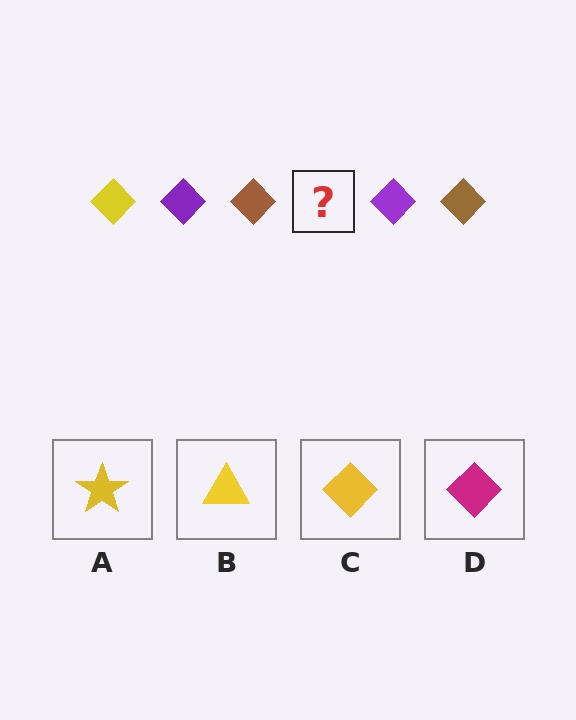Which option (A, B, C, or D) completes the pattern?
C.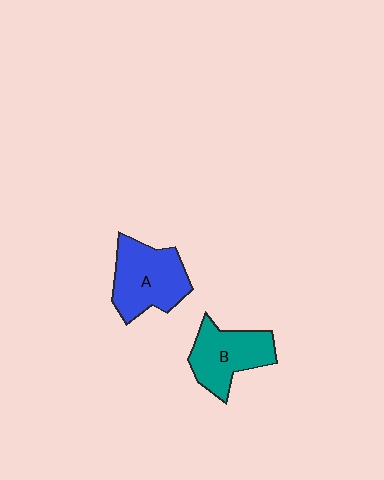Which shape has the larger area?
Shape A (blue).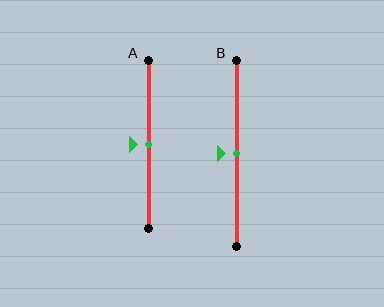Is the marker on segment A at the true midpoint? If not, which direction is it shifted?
Yes, the marker on segment A is at the true midpoint.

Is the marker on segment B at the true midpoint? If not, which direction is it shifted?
Yes, the marker on segment B is at the true midpoint.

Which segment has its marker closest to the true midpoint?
Segment A has its marker closest to the true midpoint.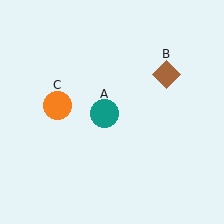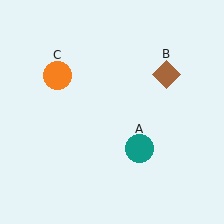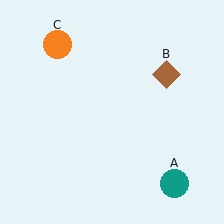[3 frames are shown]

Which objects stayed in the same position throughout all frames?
Brown diamond (object B) remained stationary.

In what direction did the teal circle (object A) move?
The teal circle (object A) moved down and to the right.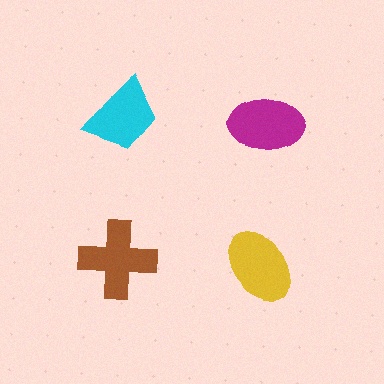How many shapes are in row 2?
2 shapes.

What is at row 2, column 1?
A brown cross.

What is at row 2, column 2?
A yellow ellipse.